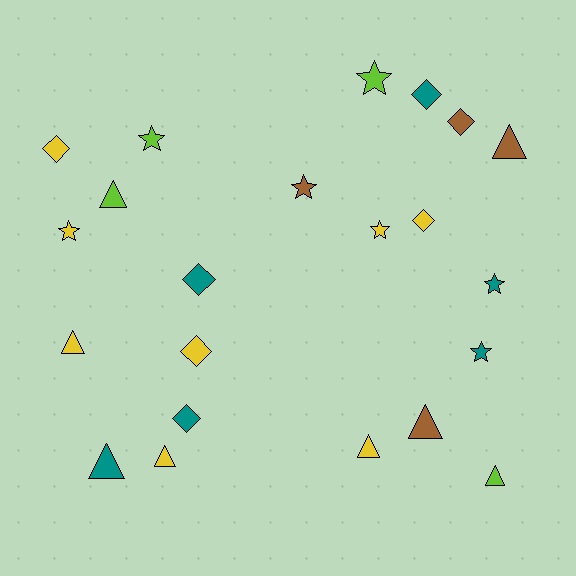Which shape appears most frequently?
Triangle, with 8 objects.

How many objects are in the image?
There are 22 objects.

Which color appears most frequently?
Yellow, with 8 objects.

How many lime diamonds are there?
There are no lime diamonds.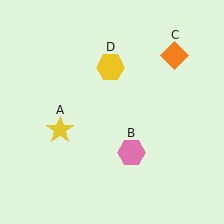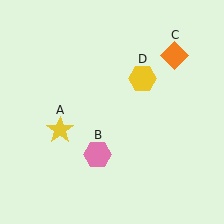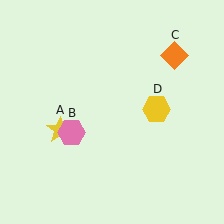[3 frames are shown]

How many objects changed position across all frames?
2 objects changed position: pink hexagon (object B), yellow hexagon (object D).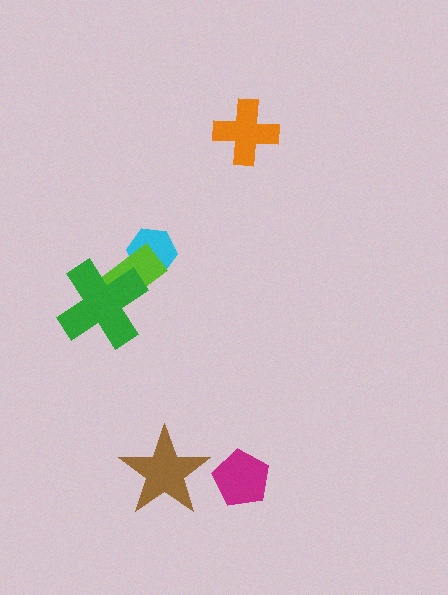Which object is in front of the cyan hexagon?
The lime rectangle is in front of the cyan hexagon.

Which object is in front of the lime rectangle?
The green cross is in front of the lime rectangle.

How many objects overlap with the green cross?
1 object overlaps with the green cross.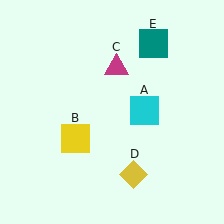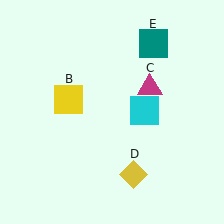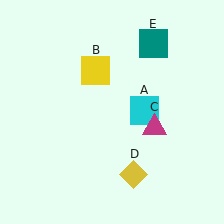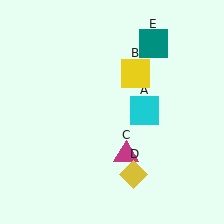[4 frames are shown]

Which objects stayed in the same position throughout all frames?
Cyan square (object A) and yellow diamond (object D) and teal square (object E) remained stationary.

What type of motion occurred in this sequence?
The yellow square (object B), magenta triangle (object C) rotated clockwise around the center of the scene.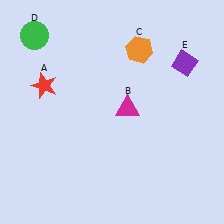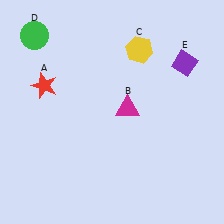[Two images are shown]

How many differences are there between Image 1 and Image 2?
There is 1 difference between the two images.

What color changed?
The hexagon (C) changed from orange in Image 1 to yellow in Image 2.